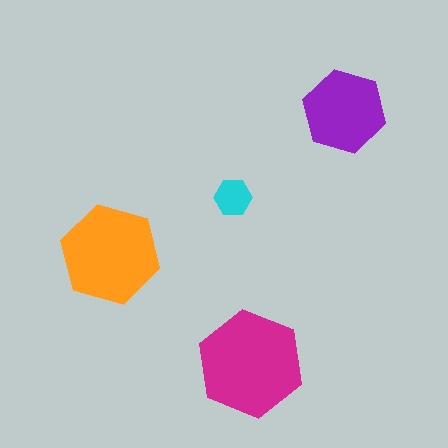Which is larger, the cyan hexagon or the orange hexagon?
The orange one.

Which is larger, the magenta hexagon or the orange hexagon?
The magenta one.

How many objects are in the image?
There are 4 objects in the image.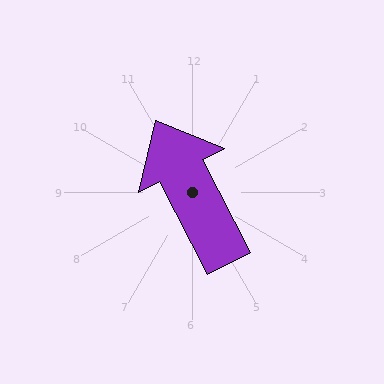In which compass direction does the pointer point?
Northwest.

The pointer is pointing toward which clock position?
Roughly 11 o'clock.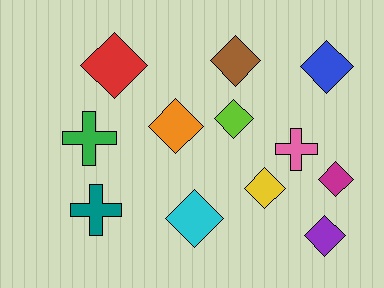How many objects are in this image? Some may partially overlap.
There are 12 objects.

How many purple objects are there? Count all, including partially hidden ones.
There is 1 purple object.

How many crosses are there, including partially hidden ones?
There are 3 crosses.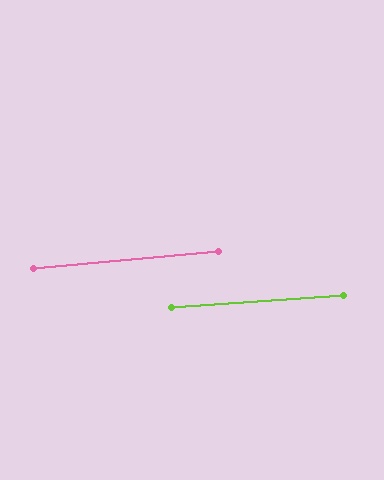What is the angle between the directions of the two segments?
Approximately 1 degree.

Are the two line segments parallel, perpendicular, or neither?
Parallel — their directions differ by only 1.3°.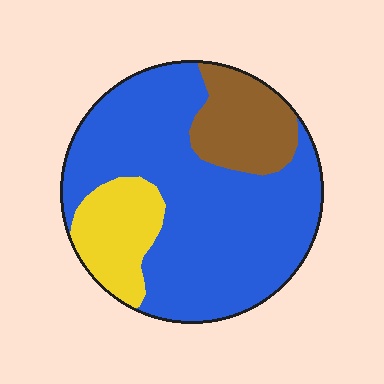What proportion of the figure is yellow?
Yellow covers 15% of the figure.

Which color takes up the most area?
Blue, at roughly 70%.